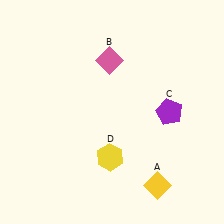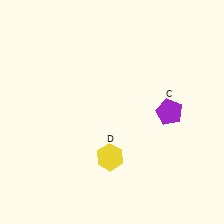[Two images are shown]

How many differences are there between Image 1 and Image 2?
There are 2 differences between the two images.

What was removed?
The yellow diamond (A), the pink diamond (B) were removed in Image 2.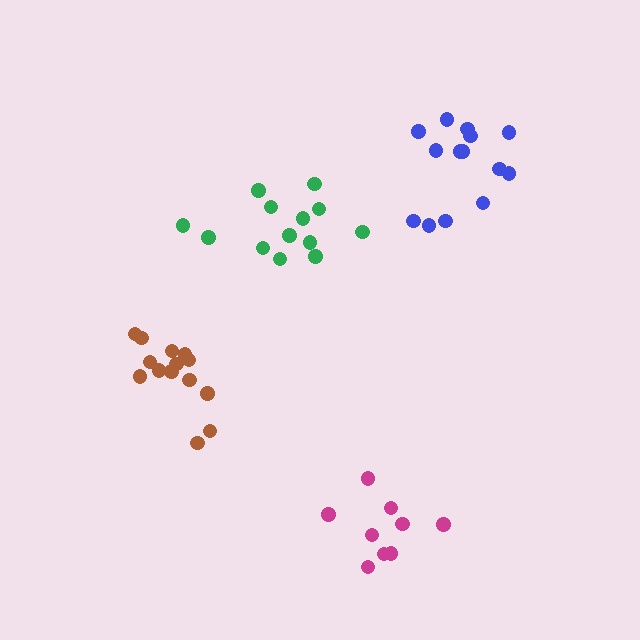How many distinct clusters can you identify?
There are 4 distinct clusters.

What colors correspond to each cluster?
The clusters are colored: magenta, blue, brown, green.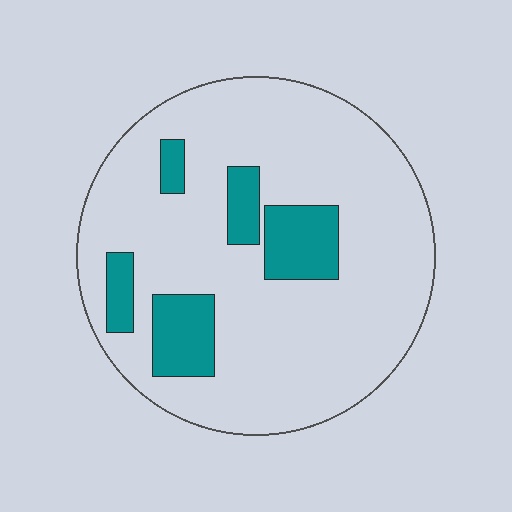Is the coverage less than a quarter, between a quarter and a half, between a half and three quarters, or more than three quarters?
Less than a quarter.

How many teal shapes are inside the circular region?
5.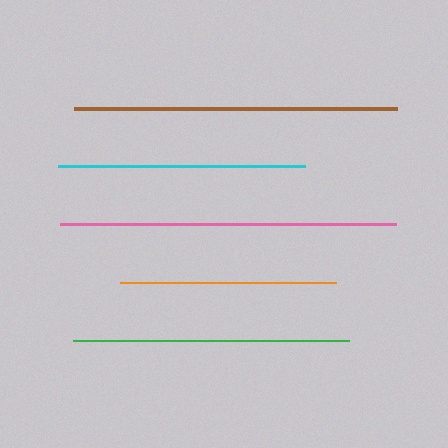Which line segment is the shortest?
The orange line is the shortest at approximately 215 pixels.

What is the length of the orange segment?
The orange segment is approximately 215 pixels long.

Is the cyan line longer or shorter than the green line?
The green line is longer than the cyan line.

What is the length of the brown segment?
The brown segment is approximately 323 pixels long.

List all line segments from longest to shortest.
From longest to shortest: pink, brown, green, cyan, orange.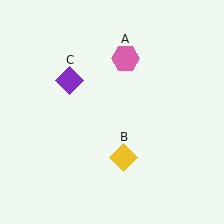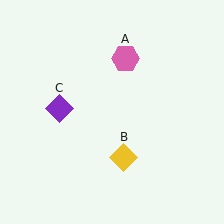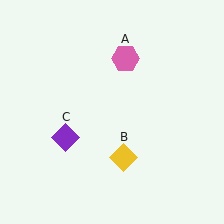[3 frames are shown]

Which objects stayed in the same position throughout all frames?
Pink hexagon (object A) and yellow diamond (object B) remained stationary.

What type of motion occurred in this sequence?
The purple diamond (object C) rotated counterclockwise around the center of the scene.